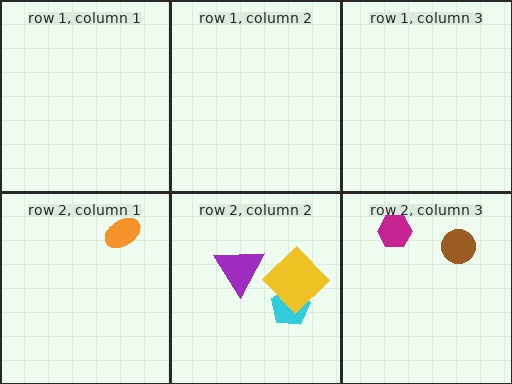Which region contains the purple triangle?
The row 2, column 2 region.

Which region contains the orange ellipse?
The row 2, column 1 region.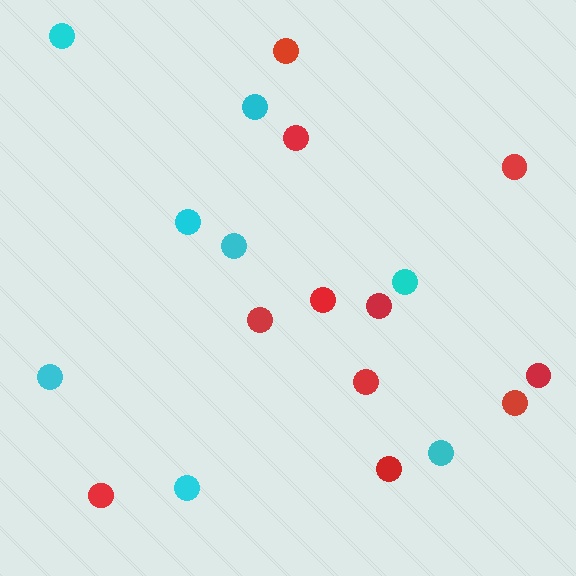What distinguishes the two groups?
There are 2 groups: one group of red circles (11) and one group of cyan circles (8).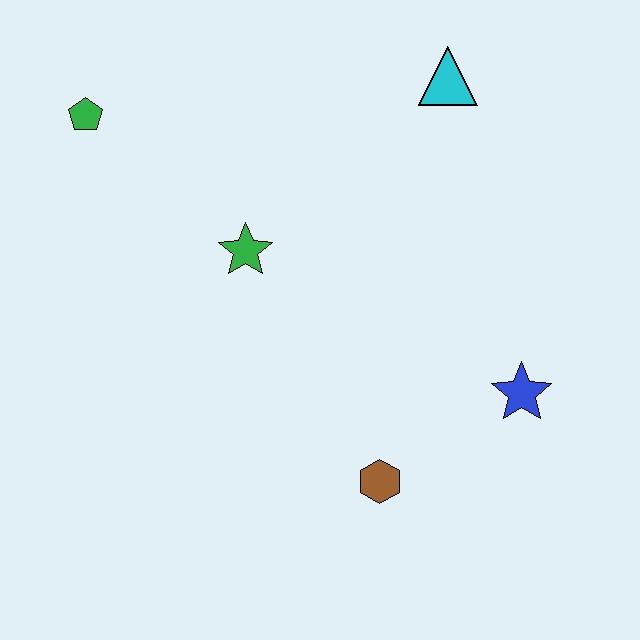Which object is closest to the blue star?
The brown hexagon is closest to the blue star.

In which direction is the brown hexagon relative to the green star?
The brown hexagon is below the green star.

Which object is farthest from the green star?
The blue star is farthest from the green star.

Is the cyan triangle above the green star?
Yes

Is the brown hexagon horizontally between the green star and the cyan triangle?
Yes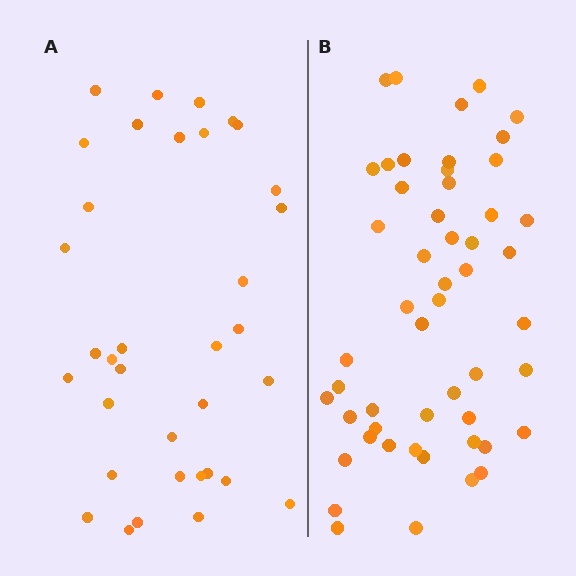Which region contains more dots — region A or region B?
Region B (the right region) has more dots.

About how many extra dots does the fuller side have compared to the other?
Region B has approximately 15 more dots than region A.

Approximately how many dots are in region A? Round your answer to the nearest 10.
About 40 dots. (The exact count is 35, which rounds to 40.)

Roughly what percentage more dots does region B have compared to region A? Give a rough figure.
About 50% more.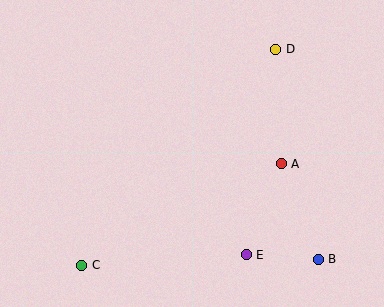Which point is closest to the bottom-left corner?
Point C is closest to the bottom-left corner.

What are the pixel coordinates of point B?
Point B is at (318, 259).